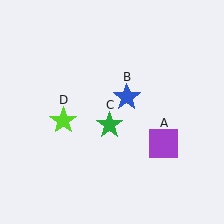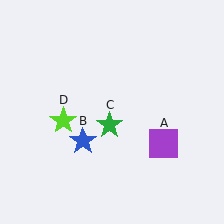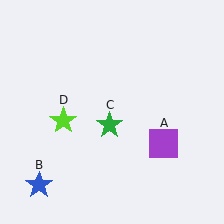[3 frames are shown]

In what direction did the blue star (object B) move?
The blue star (object B) moved down and to the left.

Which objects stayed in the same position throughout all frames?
Purple square (object A) and green star (object C) and lime star (object D) remained stationary.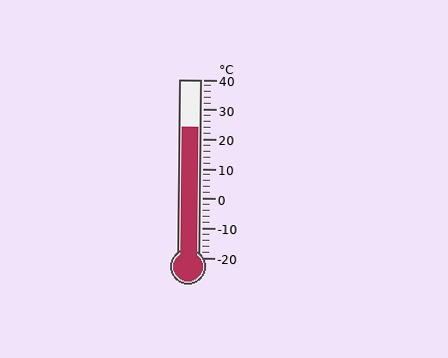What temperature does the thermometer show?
The thermometer shows approximately 24°C.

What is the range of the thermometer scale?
The thermometer scale ranges from -20°C to 40°C.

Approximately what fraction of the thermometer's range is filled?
The thermometer is filled to approximately 75% of its range.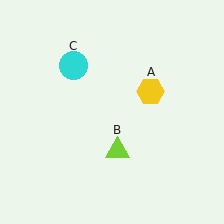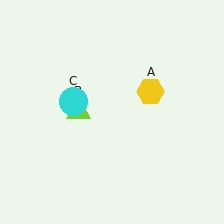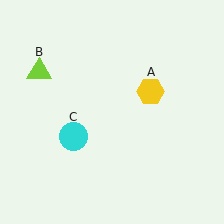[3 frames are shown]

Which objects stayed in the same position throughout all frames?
Yellow hexagon (object A) remained stationary.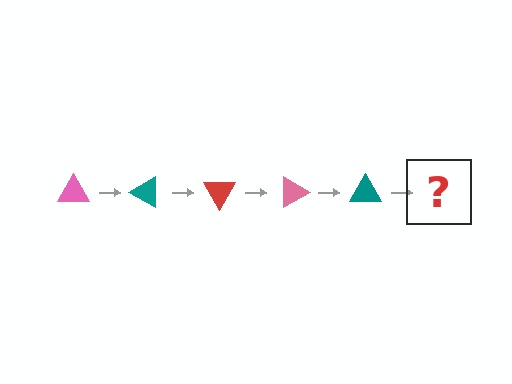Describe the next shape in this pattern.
It should be a red triangle, rotated 150 degrees from the start.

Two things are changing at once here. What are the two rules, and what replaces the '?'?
The two rules are that it rotates 30 degrees each step and the color cycles through pink, teal, and red. The '?' should be a red triangle, rotated 150 degrees from the start.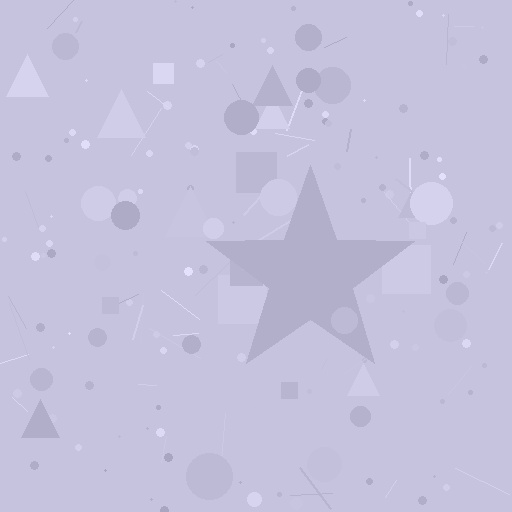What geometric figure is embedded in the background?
A star is embedded in the background.